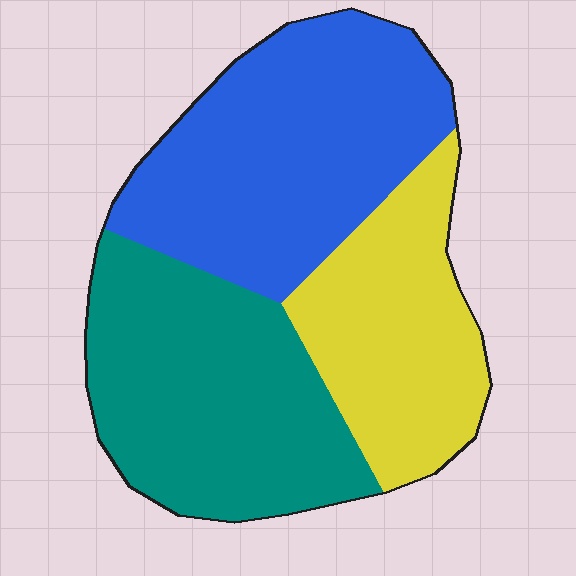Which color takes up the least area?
Yellow, at roughly 25%.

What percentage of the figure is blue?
Blue takes up between a third and a half of the figure.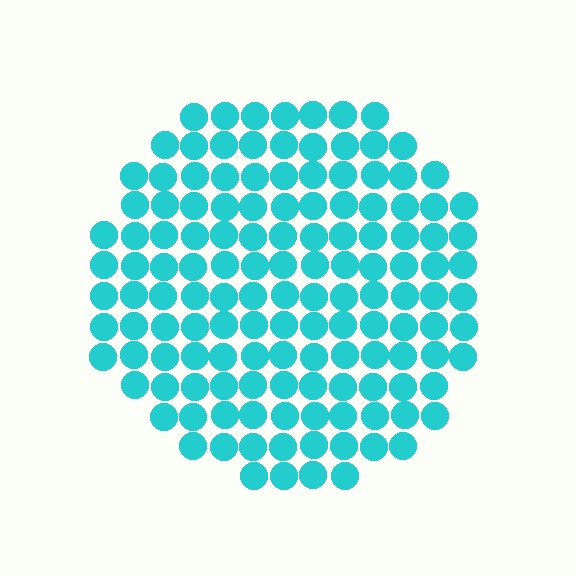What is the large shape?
The large shape is a circle.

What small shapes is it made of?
It is made of small circles.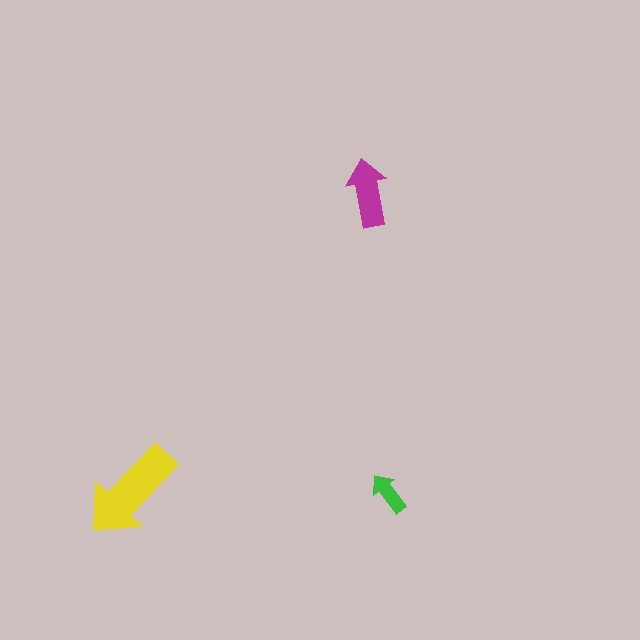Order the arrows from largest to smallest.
the yellow one, the magenta one, the green one.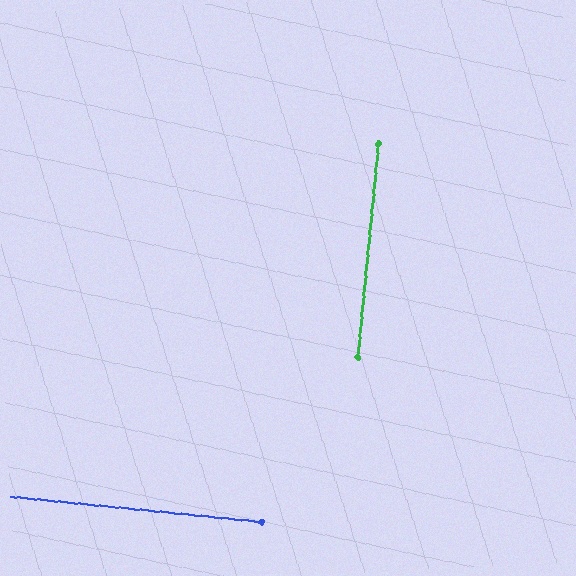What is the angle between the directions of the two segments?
Approximately 90 degrees.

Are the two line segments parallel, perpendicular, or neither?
Perpendicular — they meet at approximately 90°.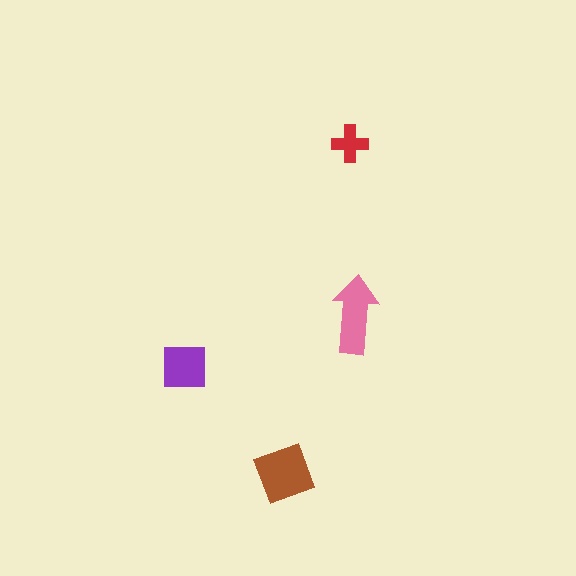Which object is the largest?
The brown diamond.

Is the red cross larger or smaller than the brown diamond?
Smaller.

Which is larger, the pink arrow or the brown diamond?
The brown diamond.